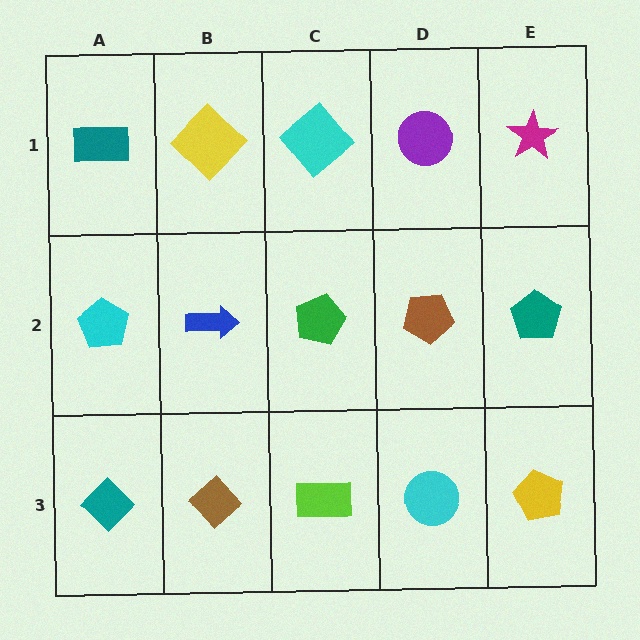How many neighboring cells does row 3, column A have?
2.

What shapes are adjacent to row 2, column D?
A purple circle (row 1, column D), a cyan circle (row 3, column D), a green pentagon (row 2, column C), a teal pentagon (row 2, column E).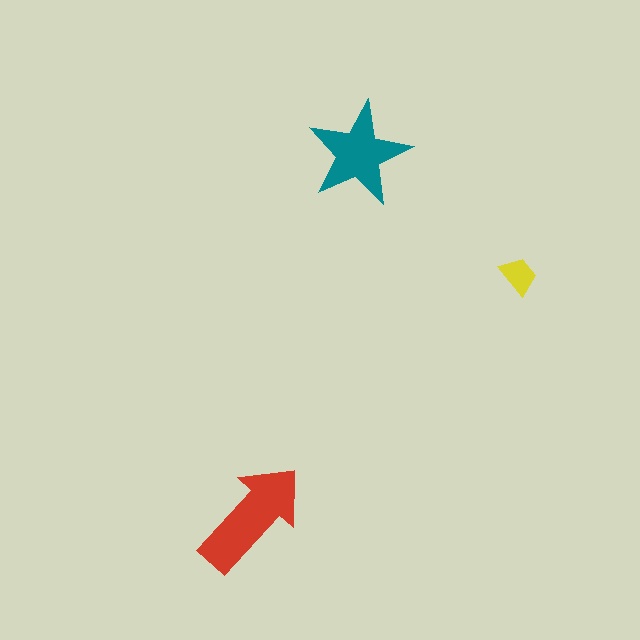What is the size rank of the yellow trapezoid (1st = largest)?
3rd.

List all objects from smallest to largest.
The yellow trapezoid, the teal star, the red arrow.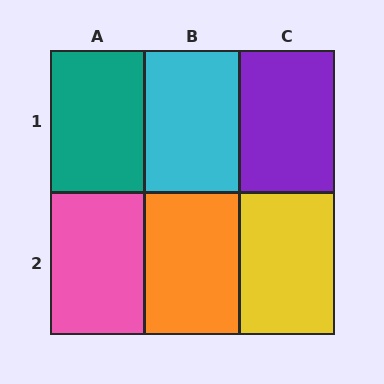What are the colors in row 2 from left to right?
Pink, orange, yellow.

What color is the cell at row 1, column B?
Cyan.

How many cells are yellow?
1 cell is yellow.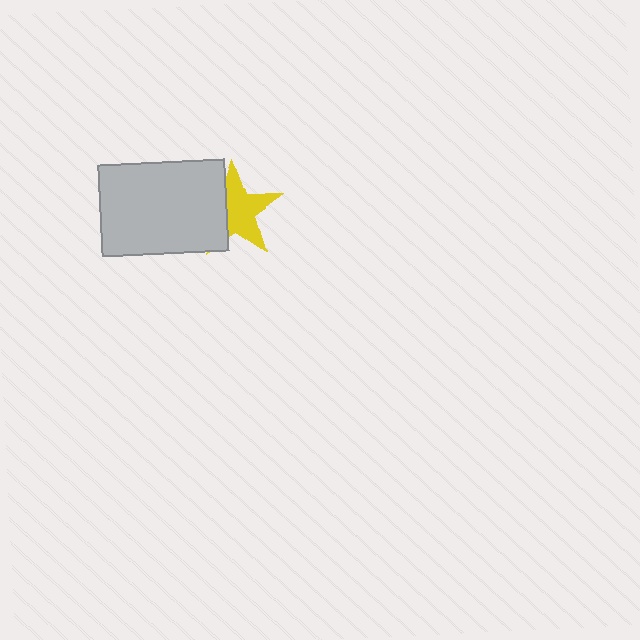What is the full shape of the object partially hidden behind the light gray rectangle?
The partially hidden object is a yellow star.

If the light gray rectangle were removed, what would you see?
You would see the complete yellow star.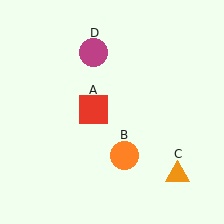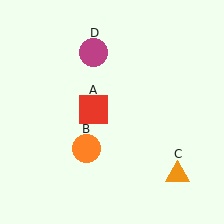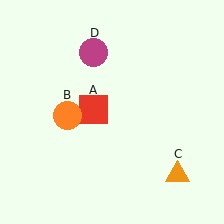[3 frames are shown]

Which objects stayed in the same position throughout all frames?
Red square (object A) and orange triangle (object C) and magenta circle (object D) remained stationary.